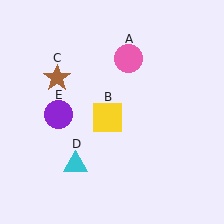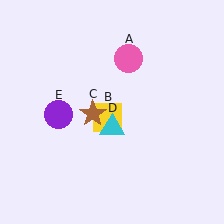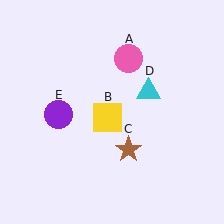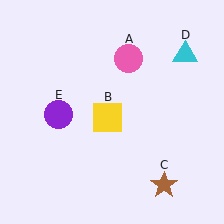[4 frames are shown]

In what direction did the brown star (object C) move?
The brown star (object C) moved down and to the right.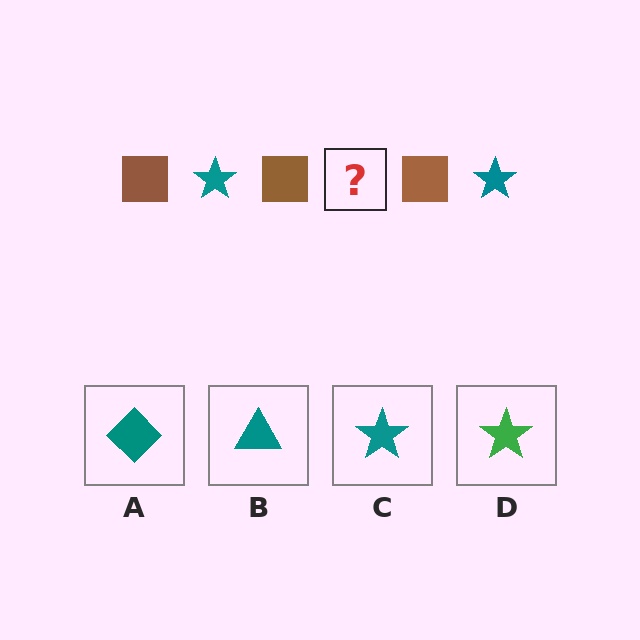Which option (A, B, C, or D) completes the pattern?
C.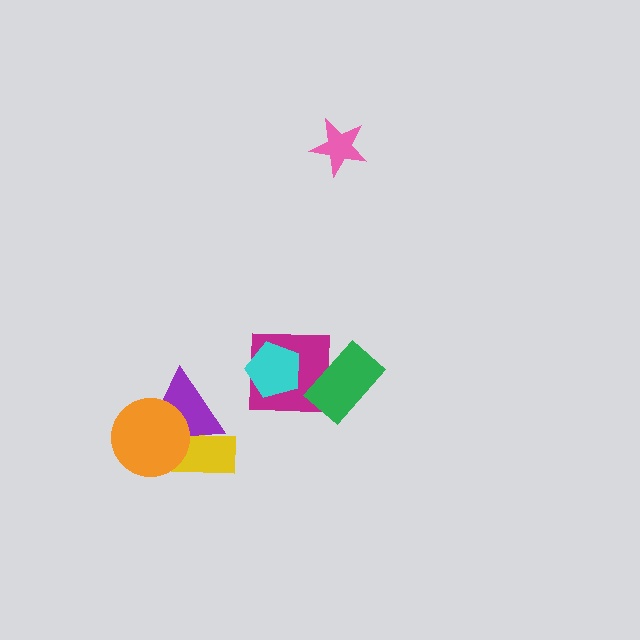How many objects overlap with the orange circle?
2 objects overlap with the orange circle.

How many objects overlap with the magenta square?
2 objects overlap with the magenta square.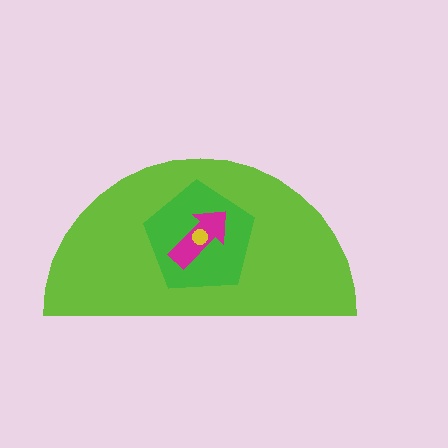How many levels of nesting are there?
4.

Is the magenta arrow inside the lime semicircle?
Yes.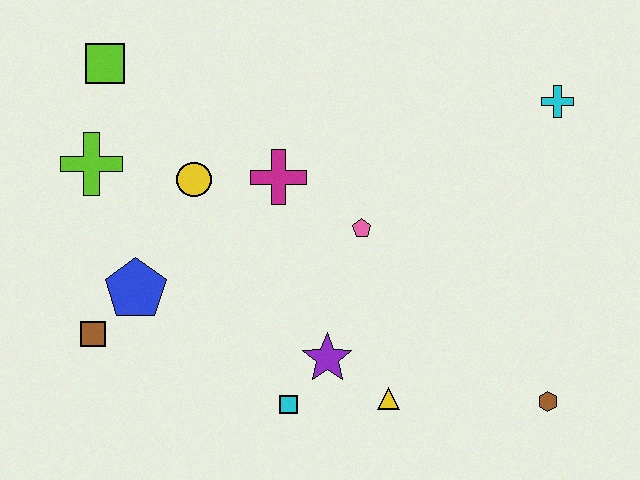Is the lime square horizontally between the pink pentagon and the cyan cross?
No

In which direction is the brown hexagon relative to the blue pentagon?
The brown hexagon is to the right of the blue pentagon.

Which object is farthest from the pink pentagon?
The lime square is farthest from the pink pentagon.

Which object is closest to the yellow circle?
The magenta cross is closest to the yellow circle.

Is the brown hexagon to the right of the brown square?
Yes